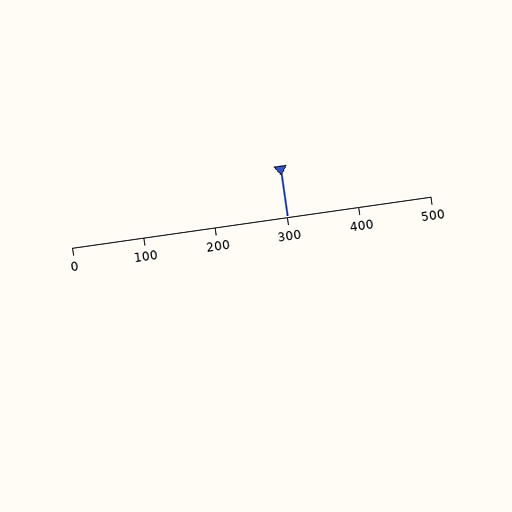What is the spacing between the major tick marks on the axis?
The major ticks are spaced 100 apart.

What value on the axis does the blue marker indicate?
The marker indicates approximately 300.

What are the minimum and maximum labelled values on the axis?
The axis runs from 0 to 500.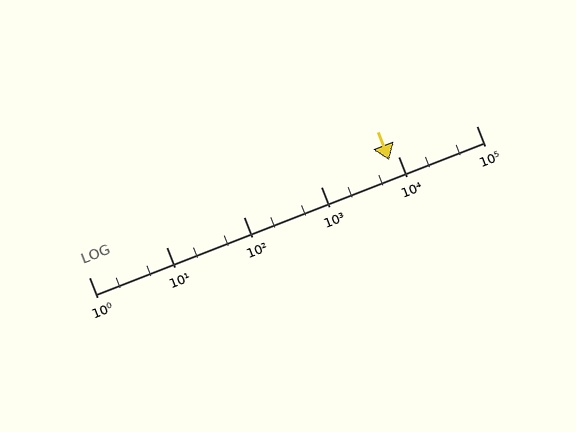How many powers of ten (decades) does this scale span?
The scale spans 5 decades, from 1 to 100000.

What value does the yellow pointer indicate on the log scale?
The pointer indicates approximately 7600.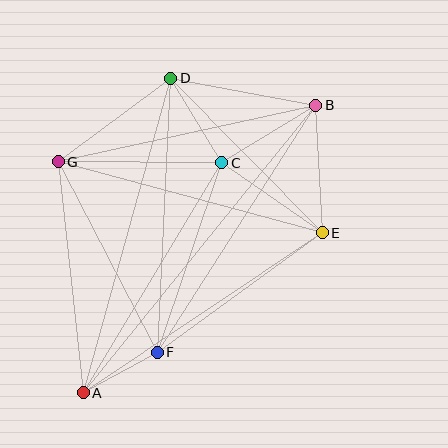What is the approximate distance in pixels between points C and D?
The distance between C and D is approximately 99 pixels.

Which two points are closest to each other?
Points A and F are closest to each other.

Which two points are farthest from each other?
Points A and B are farthest from each other.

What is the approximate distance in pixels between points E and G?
The distance between E and G is approximately 273 pixels.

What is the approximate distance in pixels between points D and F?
The distance between D and F is approximately 274 pixels.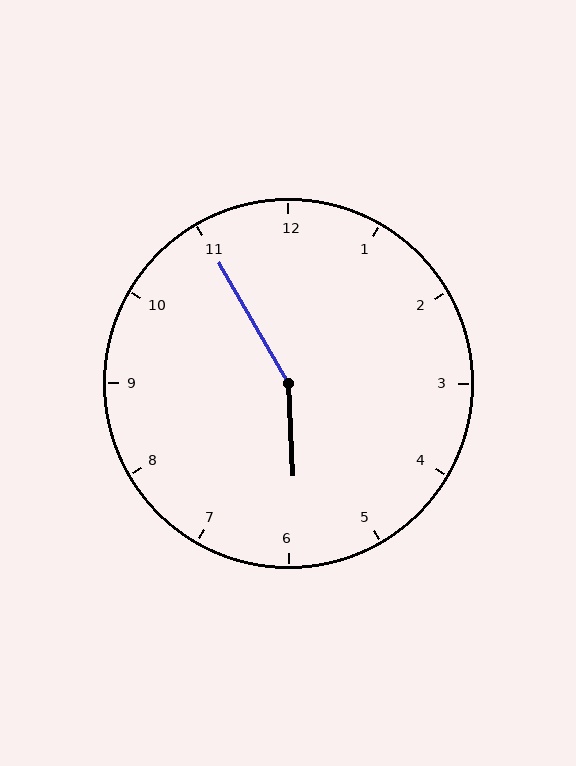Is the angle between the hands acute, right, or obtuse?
It is obtuse.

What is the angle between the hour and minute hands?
Approximately 152 degrees.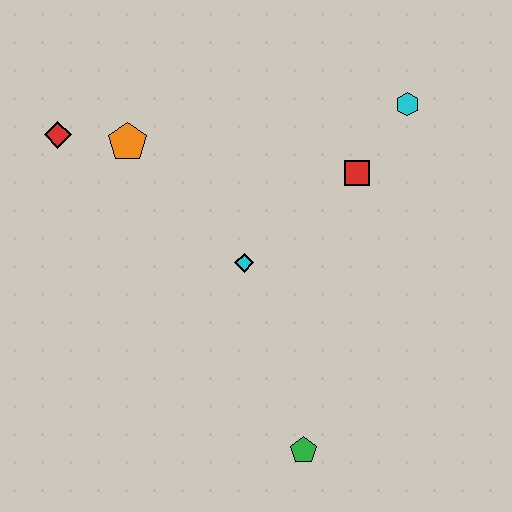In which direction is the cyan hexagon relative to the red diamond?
The cyan hexagon is to the right of the red diamond.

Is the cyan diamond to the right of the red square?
No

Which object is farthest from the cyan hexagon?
The green pentagon is farthest from the cyan hexagon.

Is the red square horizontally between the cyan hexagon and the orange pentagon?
Yes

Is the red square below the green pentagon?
No